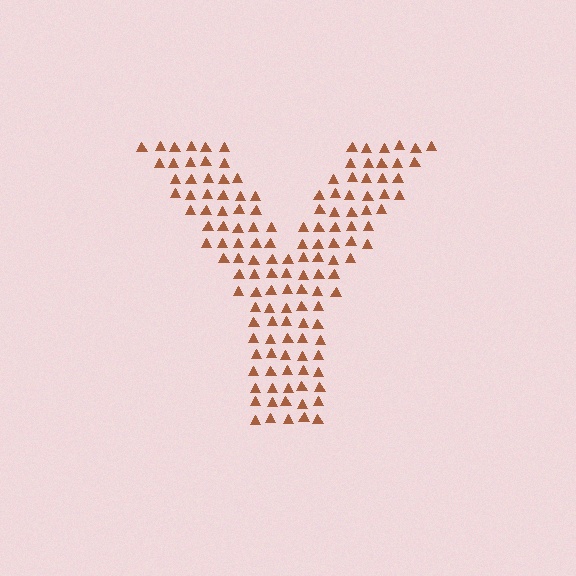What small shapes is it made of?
It is made of small triangles.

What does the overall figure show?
The overall figure shows the letter Y.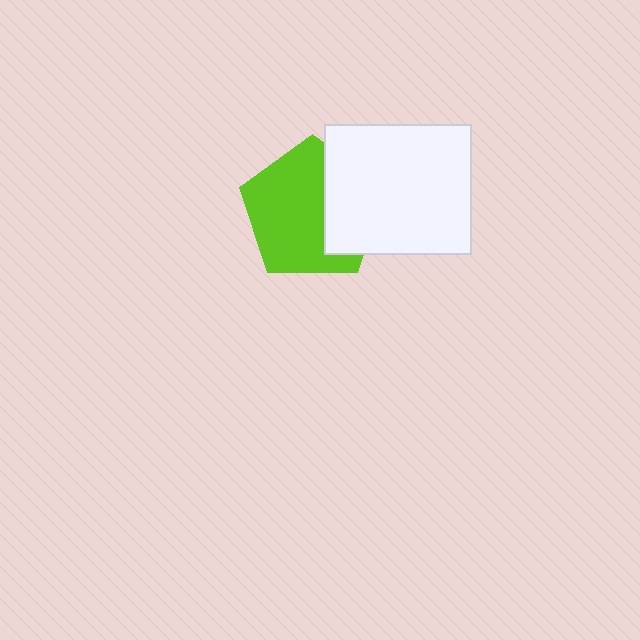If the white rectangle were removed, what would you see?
You would see the complete lime pentagon.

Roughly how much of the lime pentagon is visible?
Most of it is visible (roughly 65%).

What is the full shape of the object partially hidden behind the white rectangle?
The partially hidden object is a lime pentagon.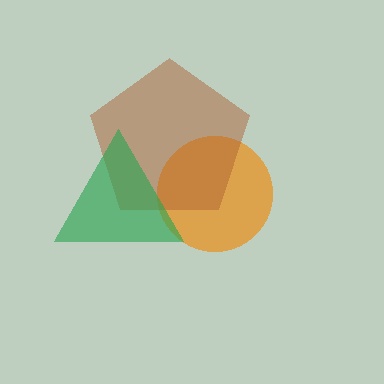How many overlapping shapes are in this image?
There are 3 overlapping shapes in the image.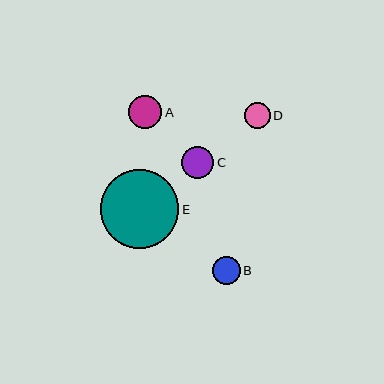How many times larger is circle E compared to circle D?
Circle E is approximately 3.0 times the size of circle D.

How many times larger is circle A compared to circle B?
Circle A is approximately 1.2 times the size of circle B.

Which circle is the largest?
Circle E is the largest with a size of approximately 78 pixels.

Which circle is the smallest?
Circle D is the smallest with a size of approximately 26 pixels.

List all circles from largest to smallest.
From largest to smallest: E, A, C, B, D.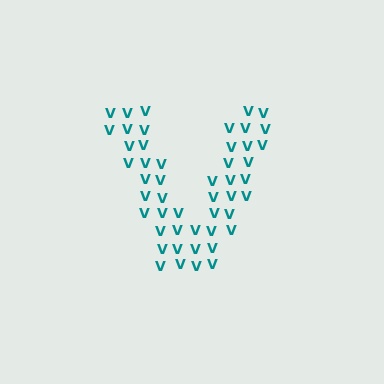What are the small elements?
The small elements are letter V's.